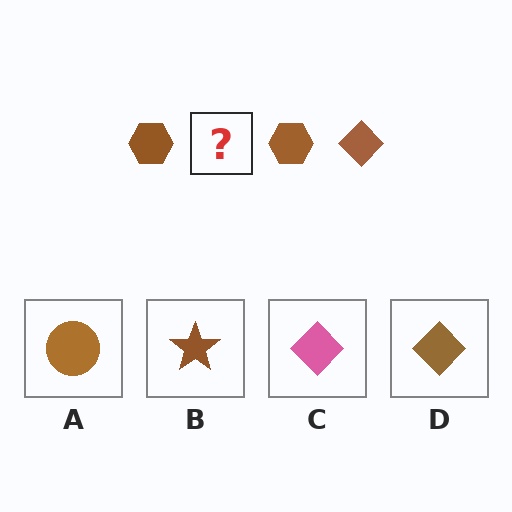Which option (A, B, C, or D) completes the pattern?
D.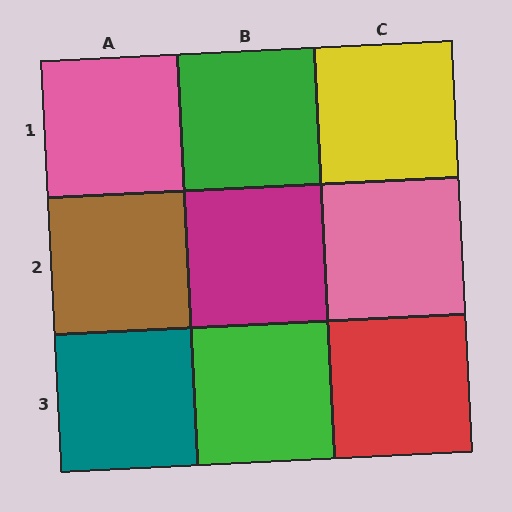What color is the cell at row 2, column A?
Brown.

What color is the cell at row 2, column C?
Pink.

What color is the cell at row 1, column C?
Yellow.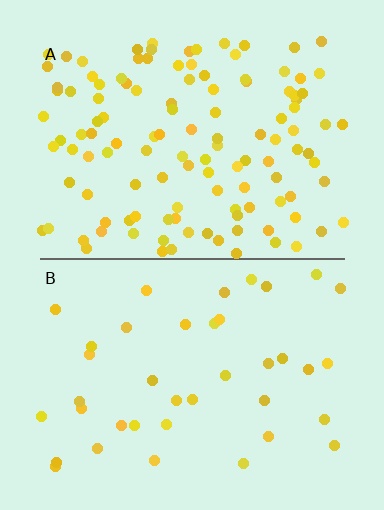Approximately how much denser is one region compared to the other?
Approximately 3.1× — region A over region B.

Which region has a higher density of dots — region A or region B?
A (the top).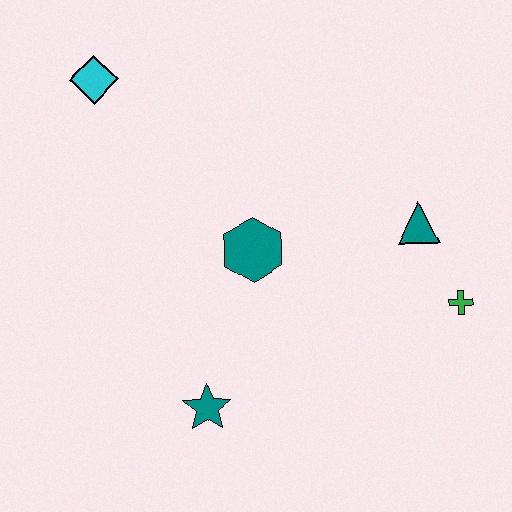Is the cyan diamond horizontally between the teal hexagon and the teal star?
No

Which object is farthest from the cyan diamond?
The green cross is farthest from the cyan diamond.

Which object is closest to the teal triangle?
The green cross is closest to the teal triangle.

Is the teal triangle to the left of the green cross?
Yes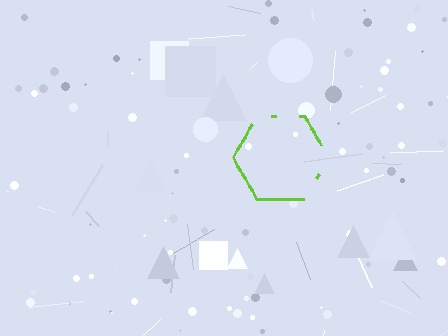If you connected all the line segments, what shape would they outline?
They would outline a hexagon.